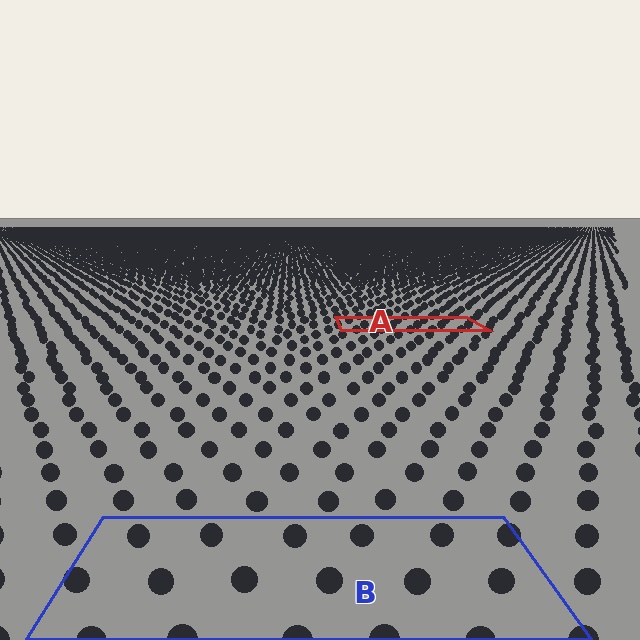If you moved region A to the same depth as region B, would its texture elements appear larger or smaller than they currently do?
They would appear larger. At a closer depth, the same texture elements are projected at a bigger on-screen size.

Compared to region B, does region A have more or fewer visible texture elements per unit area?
Region A has more texture elements per unit area — they are packed more densely because it is farther away.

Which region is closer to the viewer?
Region B is closer. The texture elements there are larger and more spread out.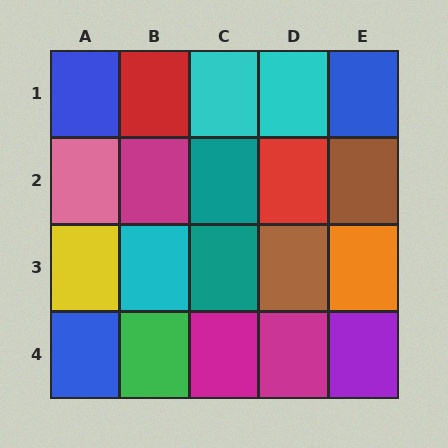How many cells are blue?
3 cells are blue.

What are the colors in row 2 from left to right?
Pink, magenta, teal, red, brown.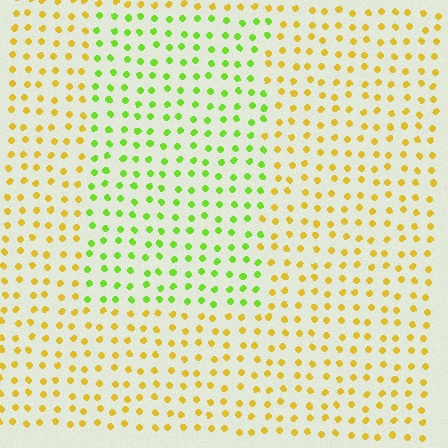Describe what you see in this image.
The image is filled with small yellow elements in a uniform arrangement. A rectangle-shaped region is visible where the elements are tinted to a slightly different hue, forming a subtle color boundary.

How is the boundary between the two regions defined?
The boundary is defined purely by a slight shift in hue (about 50 degrees). Spacing, size, and orientation are identical on both sides.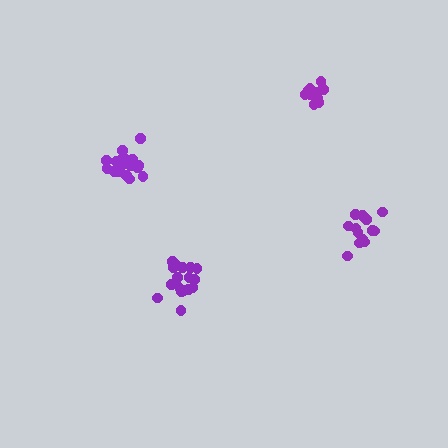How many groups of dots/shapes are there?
There are 4 groups.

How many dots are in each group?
Group 1: 18 dots, Group 2: 13 dots, Group 3: 18 dots, Group 4: 12 dots (61 total).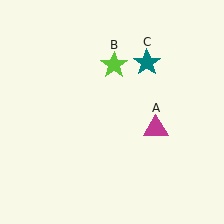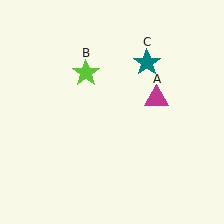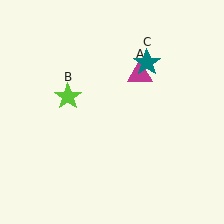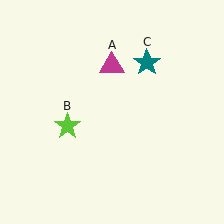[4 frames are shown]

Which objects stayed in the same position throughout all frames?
Teal star (object C) remained stationary.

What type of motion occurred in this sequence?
The magenta triangle (object A), lime star (object B) rotated counterclockwise around the center of the scene.